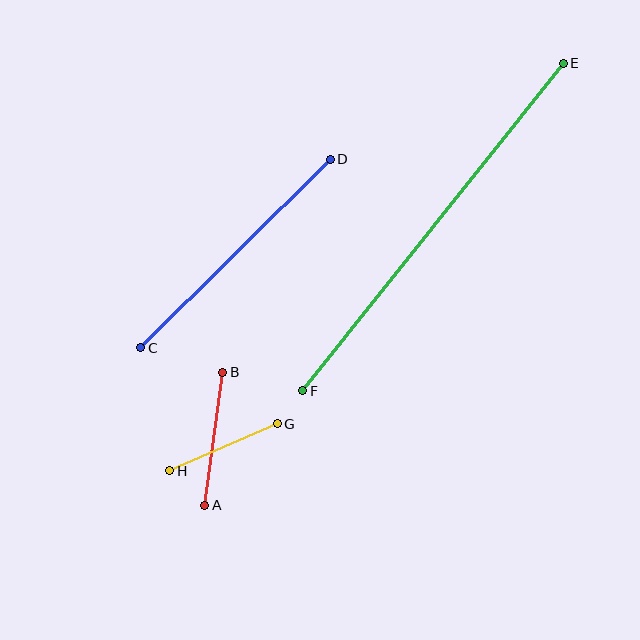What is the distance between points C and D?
The distance is approximately 267 pixels.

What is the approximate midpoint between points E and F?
The midpoint is at approximately (433, 227) pixels.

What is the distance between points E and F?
The distance is approximately 419 pixels.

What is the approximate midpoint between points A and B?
The midpoint is at approximately (214, 439) pixels.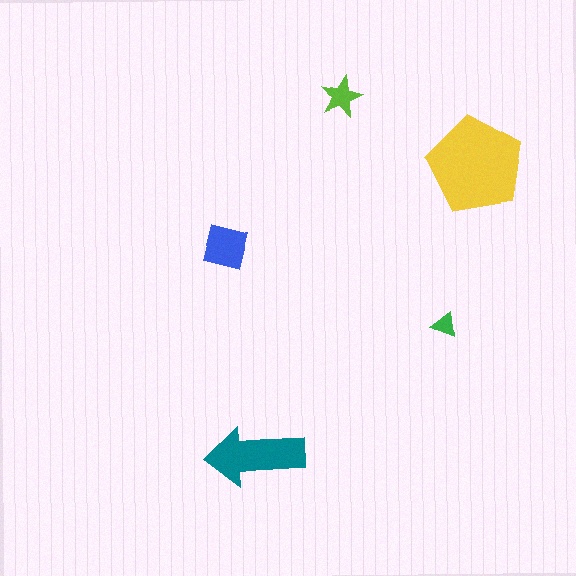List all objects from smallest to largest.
The green triangle, the lime star, the blue square, the teal arrow, the yellow pentagon.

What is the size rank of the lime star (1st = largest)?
4th.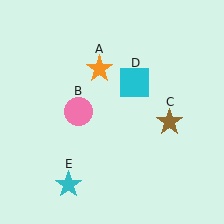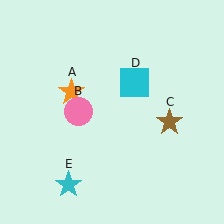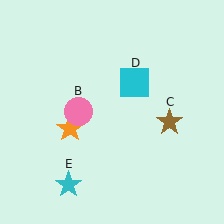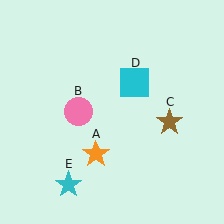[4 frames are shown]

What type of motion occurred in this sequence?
The orange star (object A) rotated counterclockwise around the center of the scene.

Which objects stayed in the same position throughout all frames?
Pink circle (object B) and brown star (object C) and cyan square (object D) and cyan star (object E) remained stationary.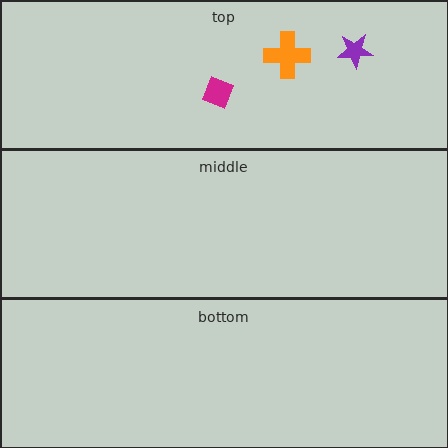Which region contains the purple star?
The top region.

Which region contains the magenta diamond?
The top region.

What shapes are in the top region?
The magenta diamond, the purple star, the orange cross.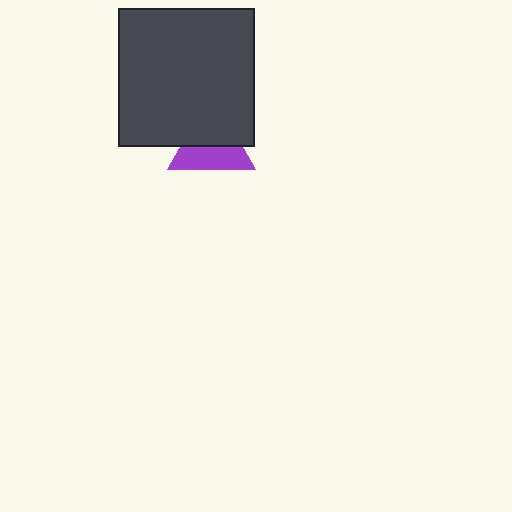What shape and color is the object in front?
The object in front is a dark gray rectangle.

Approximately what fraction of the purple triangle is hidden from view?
Roughly 52% of the purple triangle is hidden behind the dark gray rectangle.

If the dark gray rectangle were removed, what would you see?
You would see the complete purple triangle.